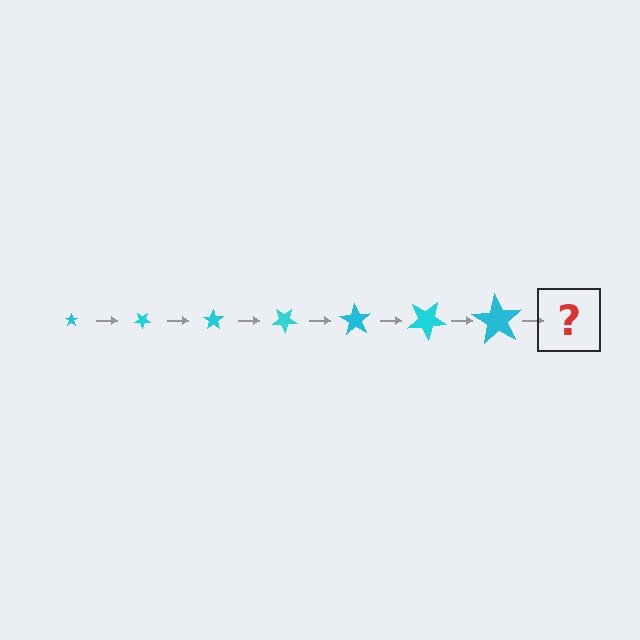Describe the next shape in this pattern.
It should be a star, larger than the previous one and rotated 245 degrees from the start.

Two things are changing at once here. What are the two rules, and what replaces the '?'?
The two rules are that the star grows larger each step and it rotates 35 degrees each step. The '?' should be a star, larger than the previous one and rotated 245 degrees from the start.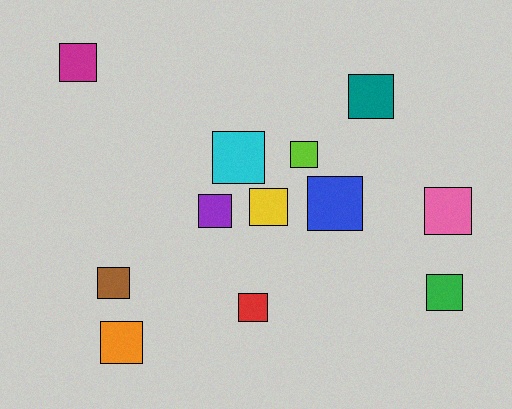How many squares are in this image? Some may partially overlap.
There are 12 squares.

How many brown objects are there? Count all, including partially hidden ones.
There is 1 brown object.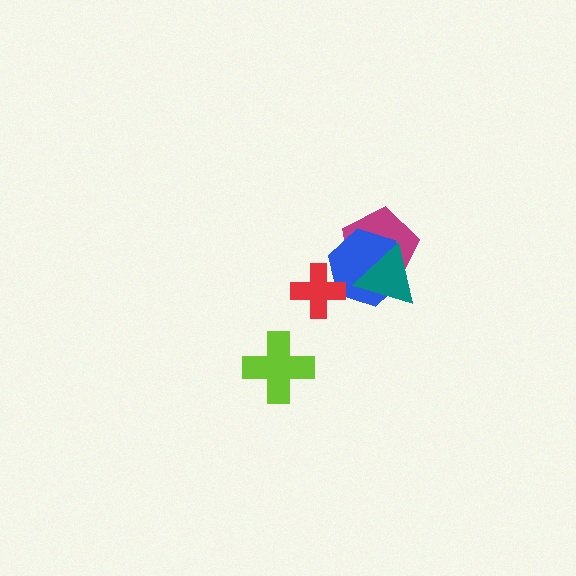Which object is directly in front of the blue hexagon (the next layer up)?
The teal triangle is directly in front of the blue hexagon.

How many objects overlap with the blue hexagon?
3 objects overlap with the blue hexagon.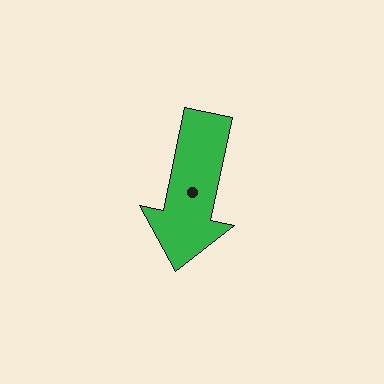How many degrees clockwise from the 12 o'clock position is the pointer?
Approximately 192 degrees.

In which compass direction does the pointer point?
South.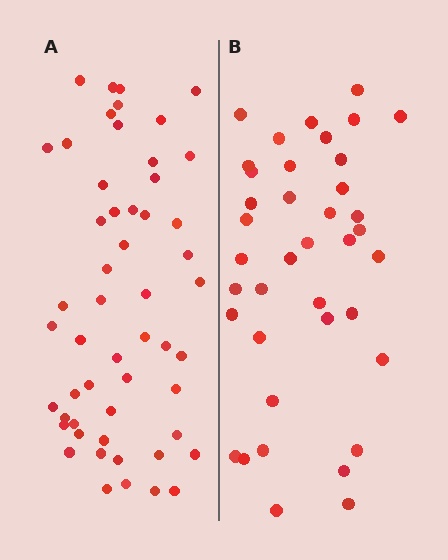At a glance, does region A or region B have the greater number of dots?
Region A (the left region) has more dots.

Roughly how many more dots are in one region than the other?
Region A has approximately 15 more dots than region B.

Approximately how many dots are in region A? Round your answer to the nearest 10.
About 50 dots. (The exact count is 53, which rounds to 50.)